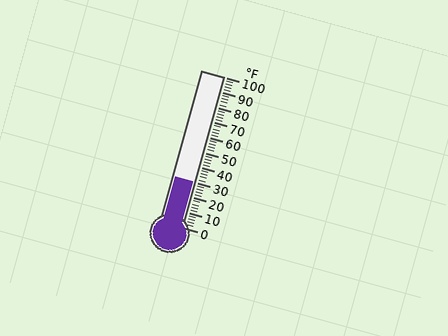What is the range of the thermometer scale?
The thermometer scale ranges from 0°F to 100°F.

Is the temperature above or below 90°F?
The temperature is below 90°F.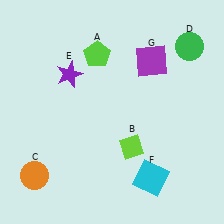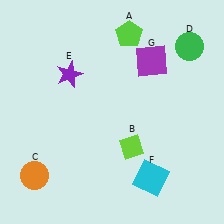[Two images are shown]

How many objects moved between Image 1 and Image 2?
1 object moved between the two images.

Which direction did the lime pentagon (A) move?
The lime pentagon (A) moved right.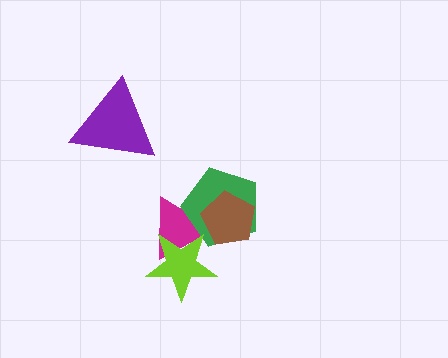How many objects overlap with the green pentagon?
3 objects overlap with the green pentagon.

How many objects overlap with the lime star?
2 objects overlap with the lime star.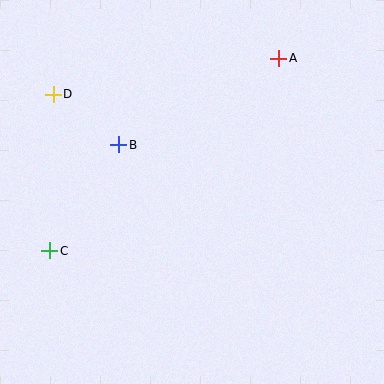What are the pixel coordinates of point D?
Point D is at (53, 94).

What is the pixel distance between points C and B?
The distance between C and B is 126 pixels.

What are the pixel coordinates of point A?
Point A is at (279, 58).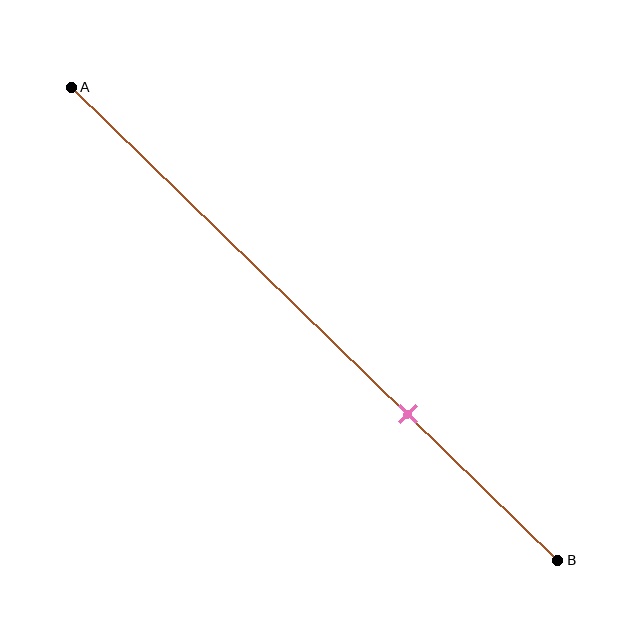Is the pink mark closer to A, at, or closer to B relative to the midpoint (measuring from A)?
The pink mark is closer to point B than the midpoint of segment AB.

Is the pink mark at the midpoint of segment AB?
No, the mark is at about 70% from A, not at the 50% midpoint.